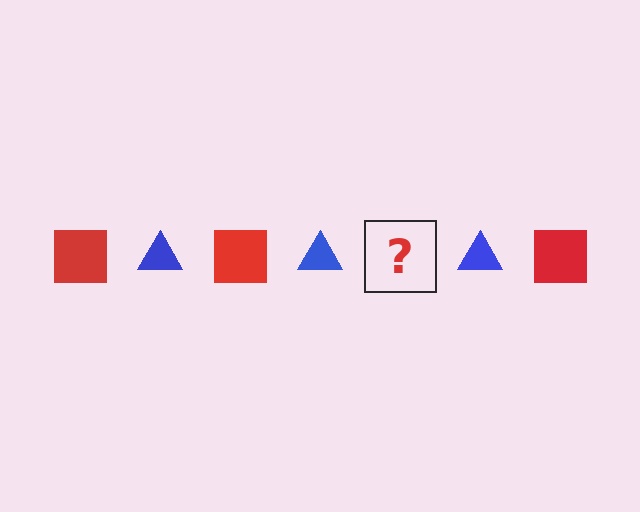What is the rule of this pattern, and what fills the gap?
The rule is that the pattern alternates between red square and blue triangle. The gap should be filled with a red square.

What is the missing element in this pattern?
The missing element is a red square.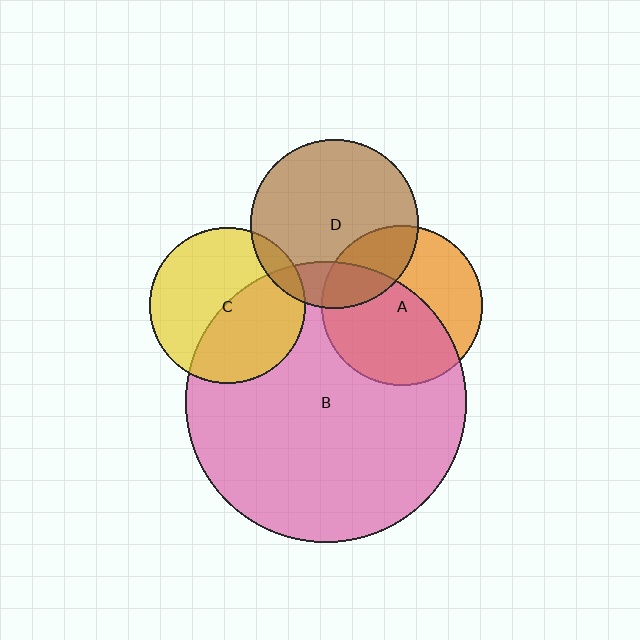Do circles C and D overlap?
Yes.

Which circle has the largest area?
Circle B (pink).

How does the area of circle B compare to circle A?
Approximately 3.1 times.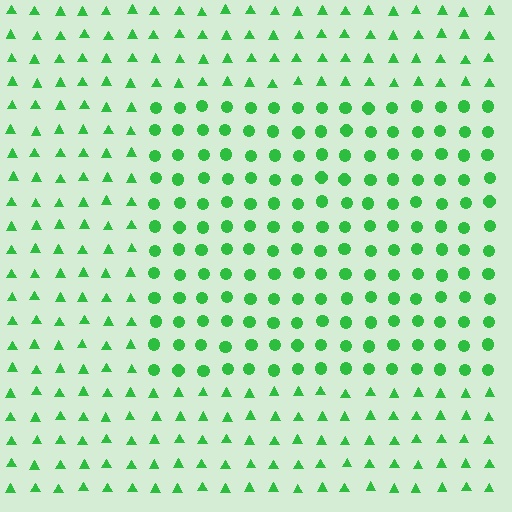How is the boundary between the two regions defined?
The boundary is defined by a change in element shape: circles inside vs. triangles outside. All elements share the same color and spacing.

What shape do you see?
I see a rectangle.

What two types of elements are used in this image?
The image uses circles inside the rectangle region and triangles outside it.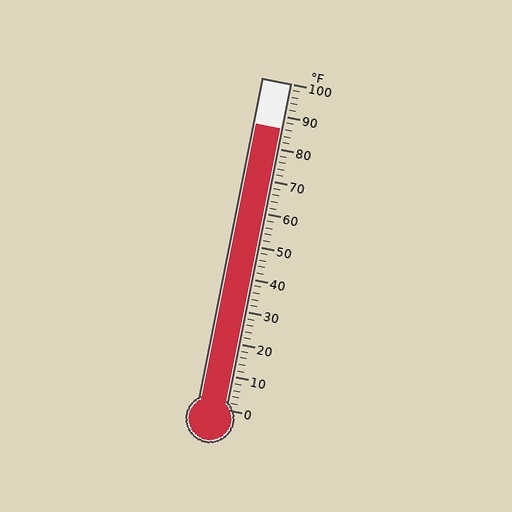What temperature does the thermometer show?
The thermometer shows approximately 86°F.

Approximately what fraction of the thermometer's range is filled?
The thermometer is filled to approximately 85% of its range.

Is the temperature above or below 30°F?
The temperature is above 30°F.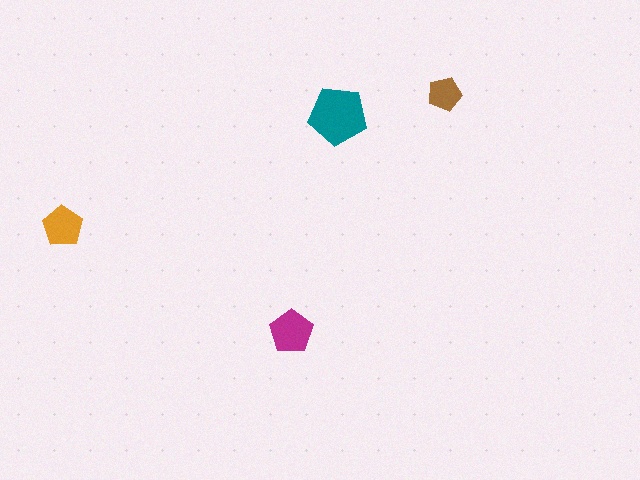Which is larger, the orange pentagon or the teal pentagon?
The teal one.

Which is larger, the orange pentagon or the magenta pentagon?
The magenta one.